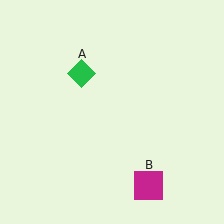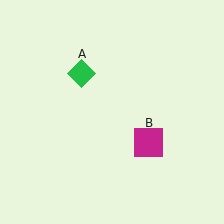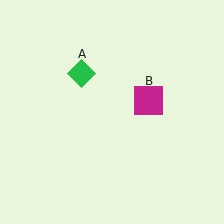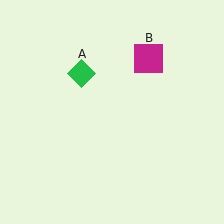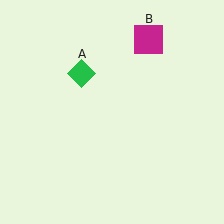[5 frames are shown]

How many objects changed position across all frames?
1 object changed position: magenta square (object B).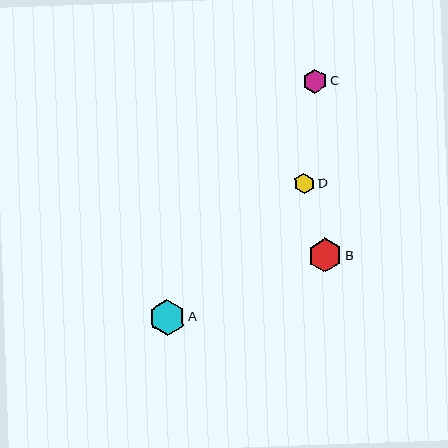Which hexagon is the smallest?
Hexagon D is the smallest with a size of approximately 20 pixels.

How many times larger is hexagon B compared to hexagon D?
Hexagon B is approximately 1.7 times the size of hexagon D.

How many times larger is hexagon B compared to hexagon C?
Hexagon B is approximately 1.4 times the size of hexagon C.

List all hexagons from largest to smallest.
From largest to smallest: A, B, C, D.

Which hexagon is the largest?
Hexagon A is the largest with a size of approximately 35 pixels.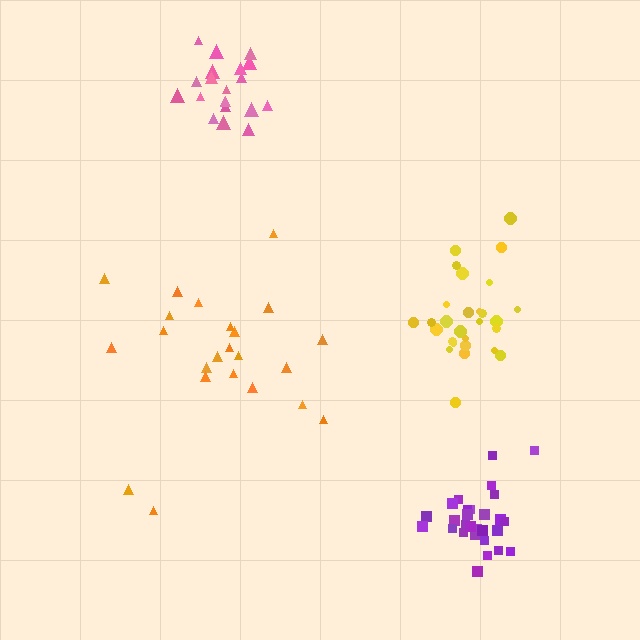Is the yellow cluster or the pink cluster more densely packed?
Pink.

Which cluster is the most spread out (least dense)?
Orange.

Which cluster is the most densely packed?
Purple.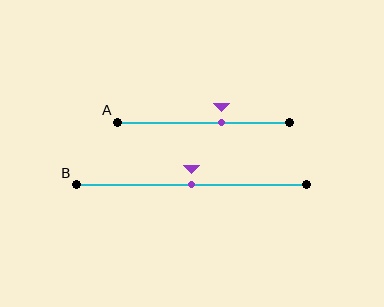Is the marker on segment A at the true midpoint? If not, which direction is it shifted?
No, the marker on segment A is shifted to the right by about 10% of the segment length.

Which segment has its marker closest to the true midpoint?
Segment B has its marker closest to the true midpoint.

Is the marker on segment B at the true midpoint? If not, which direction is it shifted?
Yes, the marker on segment B is at the true midpoint.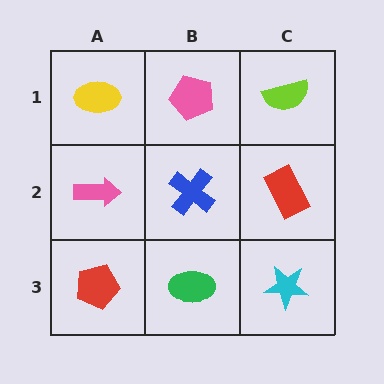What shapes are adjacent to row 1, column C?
A red rectangle (row 2, column C), a pink pentagon (row 1, column B).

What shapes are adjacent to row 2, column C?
A lime semicircle (row 1, column C), a cyan star (row 3, column C), a blue cross (row 2, column B).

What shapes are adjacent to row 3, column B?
A blue cross (row 2, column B), a red pentagon (row 3, column A), a cyan star (row 3, column C).